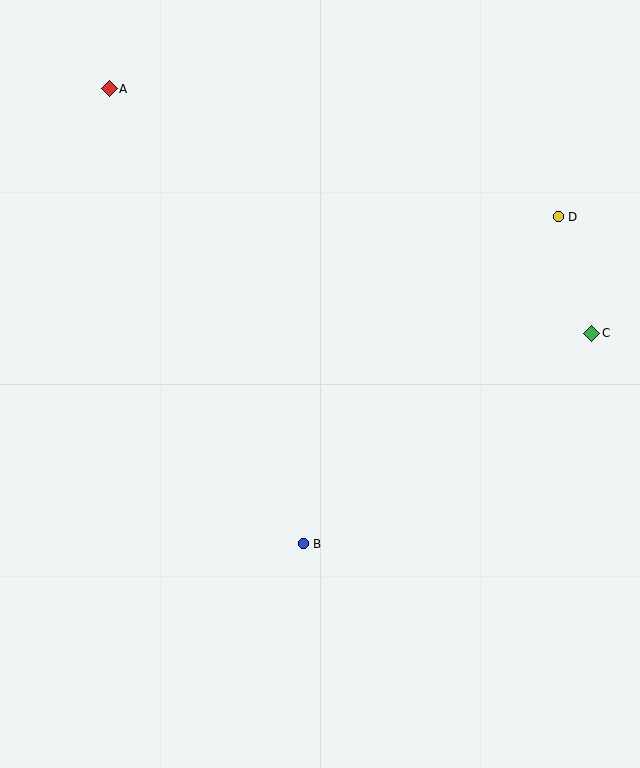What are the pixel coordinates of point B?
Point B is at (303, 544).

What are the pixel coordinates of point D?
Point D is at (558, 217).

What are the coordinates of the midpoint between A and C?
The midpoint between A and C is at (351, 211).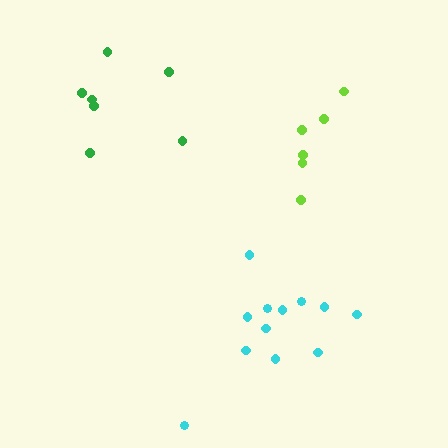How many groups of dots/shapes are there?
There are 3 groups.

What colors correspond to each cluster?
The clusters are colored: cyan, lime, green.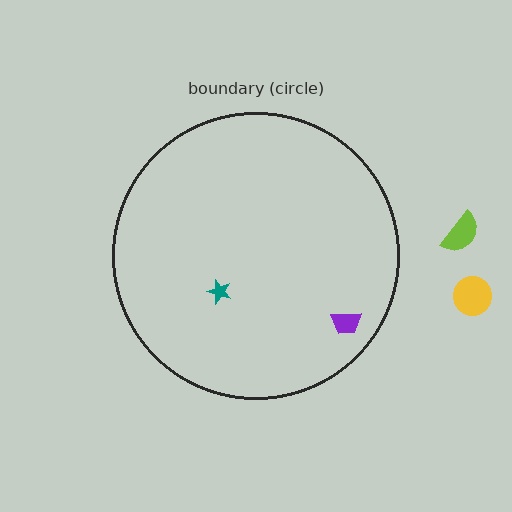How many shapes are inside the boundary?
2 inside, 2 outside.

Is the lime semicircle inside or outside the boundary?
Outside.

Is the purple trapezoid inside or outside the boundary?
Inside.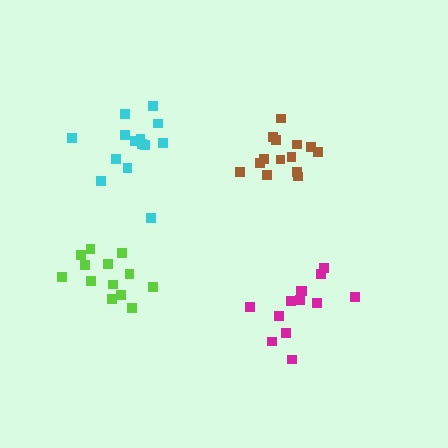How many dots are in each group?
Group 1: 13 dots, Group 2: 13 dots, Group 3: 14 dots, Group 4: 14 dots (54 total).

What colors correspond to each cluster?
The clusters are colored: magenta, lime, brown, cyan.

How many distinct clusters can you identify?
There are 4 distinct clusters.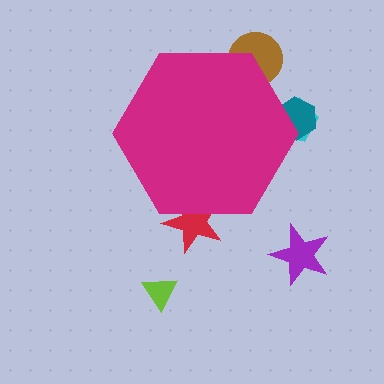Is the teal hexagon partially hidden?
Yes, the teal hexagon is partially hidden behind the magenta hexagon.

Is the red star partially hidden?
Yes, the red star is partially hidden behind the magenta hexagon.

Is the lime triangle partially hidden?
No, the lime triangle is fully visible.